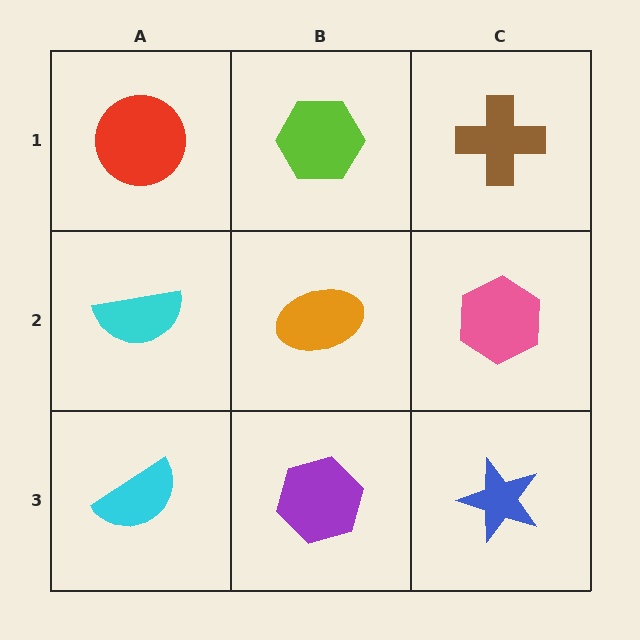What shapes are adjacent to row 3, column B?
An orange ellipse (row 2, column B), a cyan semicircle (row 3, column A), a blue star (row 3, column C).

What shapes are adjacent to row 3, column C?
A pink hexagon (row 2, column C), a purple hexagon (row 3, column B).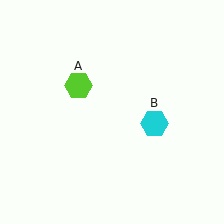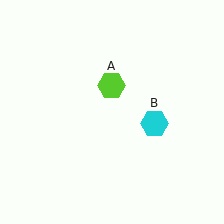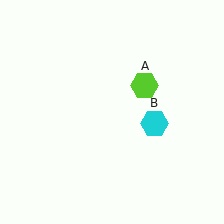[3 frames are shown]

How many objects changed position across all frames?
1 object changed position: lime hexagon (object A).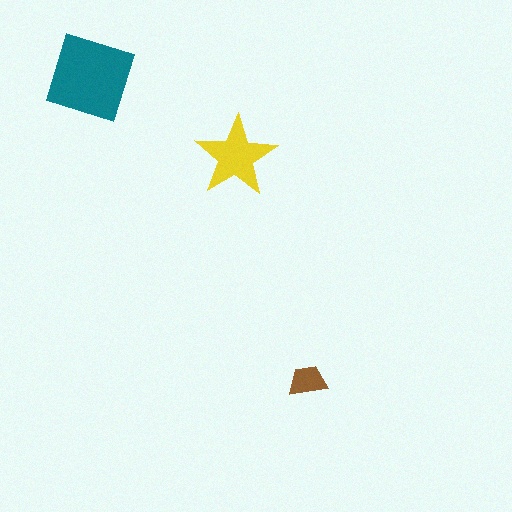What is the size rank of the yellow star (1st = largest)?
2nd.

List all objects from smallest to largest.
The brown trapezoid, the yellow star, the teal square.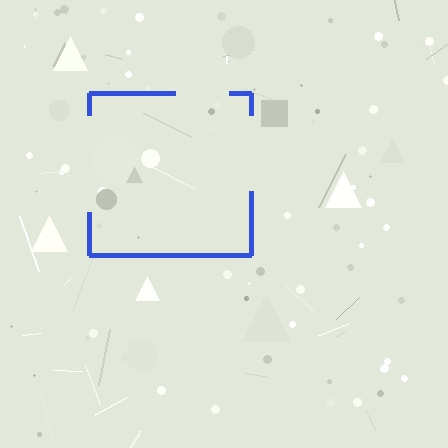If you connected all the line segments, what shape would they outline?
They would outline a square.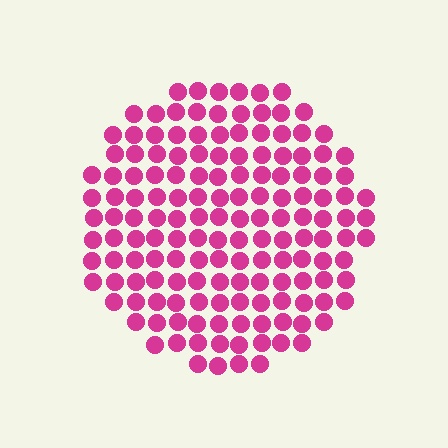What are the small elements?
The small elements are circles.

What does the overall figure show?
The overall figure shows a circle.